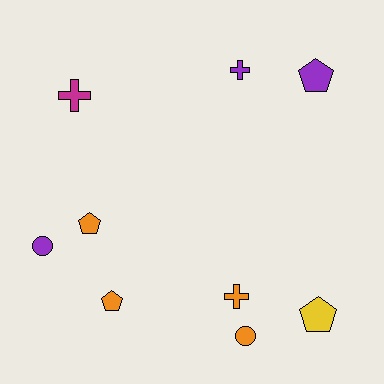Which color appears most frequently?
Orange, with 4 objects.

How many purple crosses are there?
There is 1 purple cross.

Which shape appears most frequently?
Pentagon, with 4 objects.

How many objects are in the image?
There are 9 objects.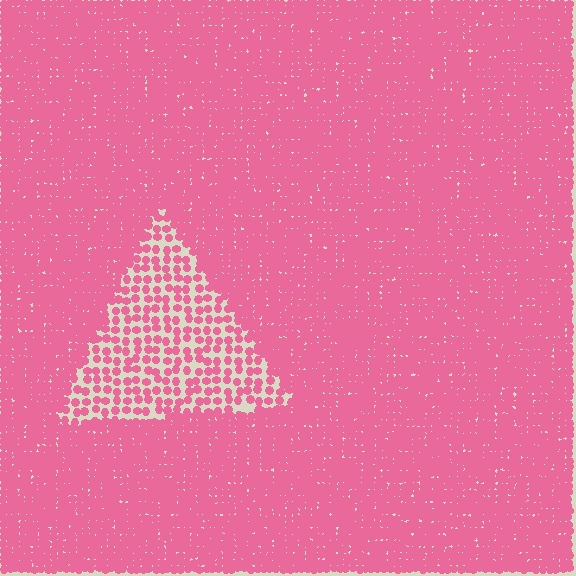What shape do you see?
I see a triangle.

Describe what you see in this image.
The image contains small pink elements arranged at two different densities. A triangle-shaped region is visible where the elements are less densely packed than the surrounding area.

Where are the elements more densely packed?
The elements are more densely packed outside the triangle boundary.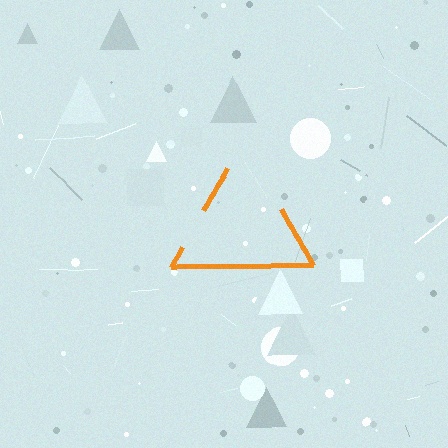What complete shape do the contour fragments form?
The contour fragments form a triangle.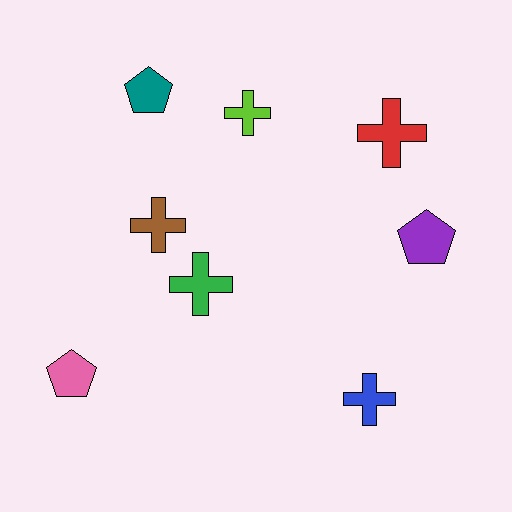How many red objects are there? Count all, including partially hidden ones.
There is 1 red object.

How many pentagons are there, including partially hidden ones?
There are 3 pentagons.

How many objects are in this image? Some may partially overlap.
There are 8 objects.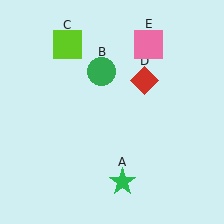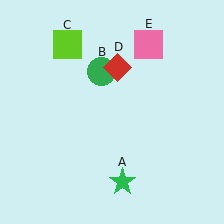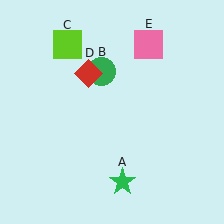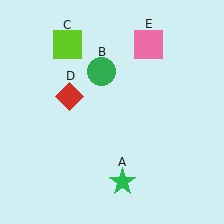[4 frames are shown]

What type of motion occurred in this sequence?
The red diamond (object D) rotated counterclockwise around the center of the scene.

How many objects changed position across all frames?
1 object changed position: red diamond (object D).